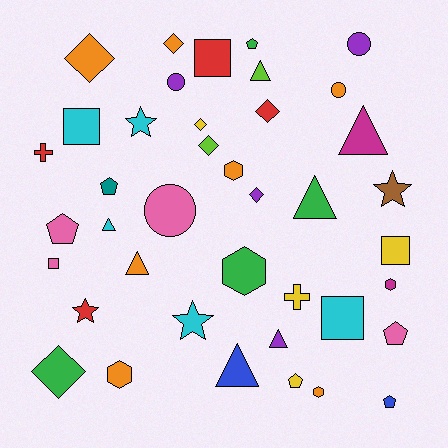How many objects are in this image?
There are 40 objects.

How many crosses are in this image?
There are 2 crosses.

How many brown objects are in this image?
There is 1 brown object.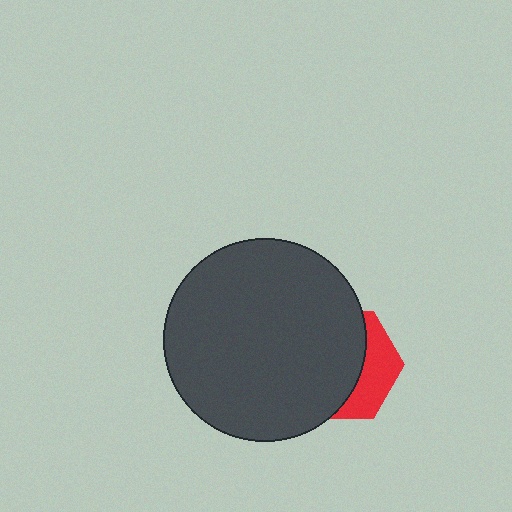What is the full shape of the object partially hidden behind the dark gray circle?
The partially hidden object is a red hexagon.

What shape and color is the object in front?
The object in front is a dark gray circle.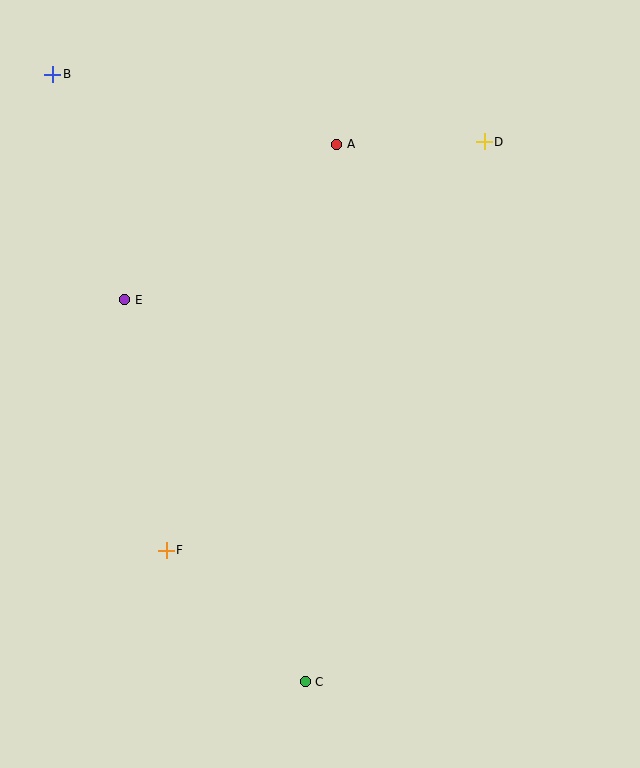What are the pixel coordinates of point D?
Point D is at (484, 142).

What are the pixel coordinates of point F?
Point F is at (166, 550).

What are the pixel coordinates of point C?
Point C is at (305, 682).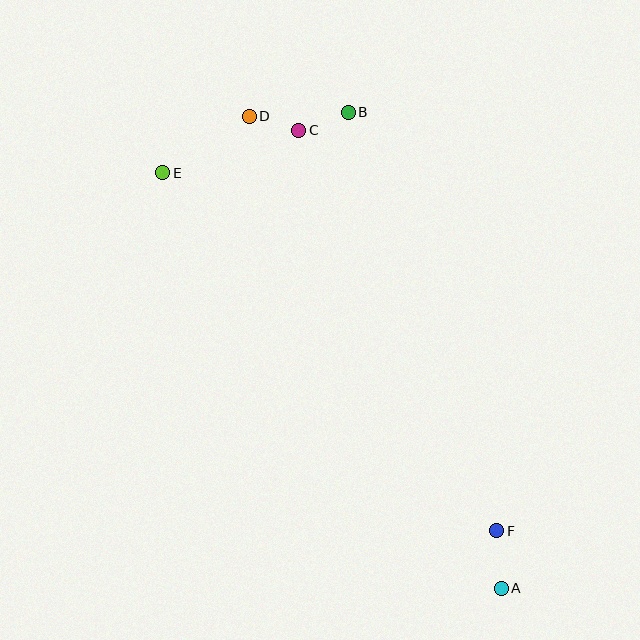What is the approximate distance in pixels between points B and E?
The distance between B and E is approximately 195 pixels.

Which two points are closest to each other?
Points C and D are closest to each other.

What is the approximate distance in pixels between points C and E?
The distance between C and E is approximately 143 pixels.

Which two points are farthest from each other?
Points A and E are farthest from each other.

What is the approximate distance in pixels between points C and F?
The distance between C and F is approximately 447 pixels.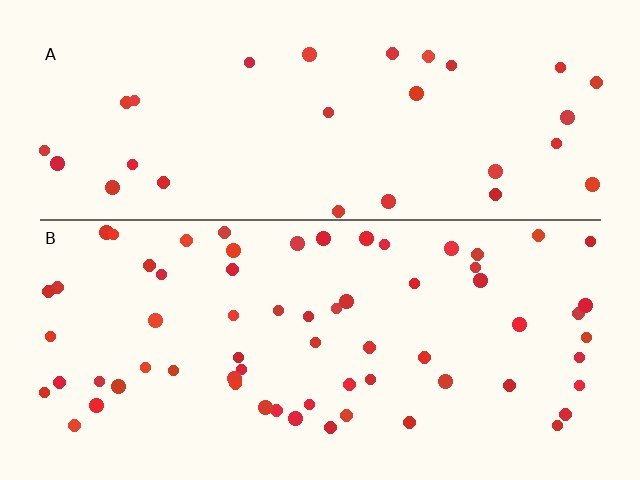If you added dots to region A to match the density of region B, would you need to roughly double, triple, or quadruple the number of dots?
Approximately double.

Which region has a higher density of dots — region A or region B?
B (the bottom).